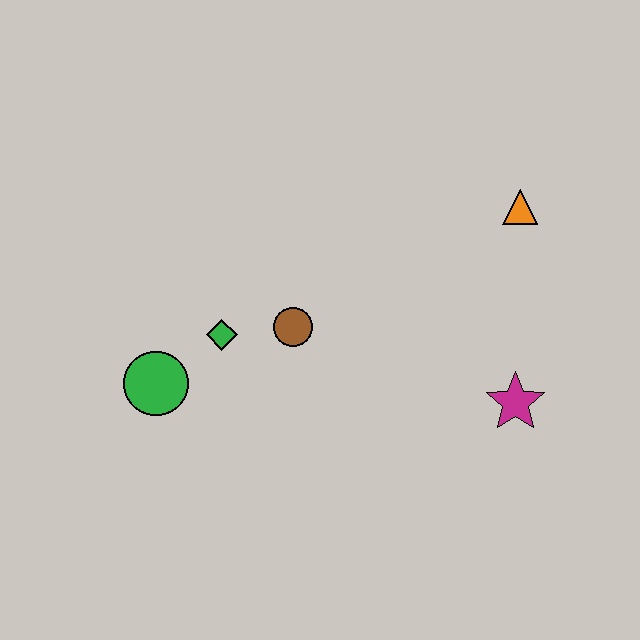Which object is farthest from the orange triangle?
The green circle is farthest from the orange triangle.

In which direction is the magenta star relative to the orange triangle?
The magenta star is below the orange triangle.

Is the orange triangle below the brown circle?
No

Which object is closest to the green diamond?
The brown circle is closest to the green diamond.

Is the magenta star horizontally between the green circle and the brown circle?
No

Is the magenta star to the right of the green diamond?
Yes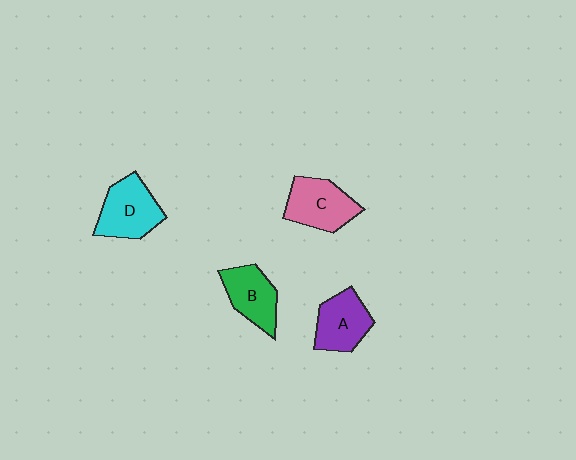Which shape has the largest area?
Shape D (cyan).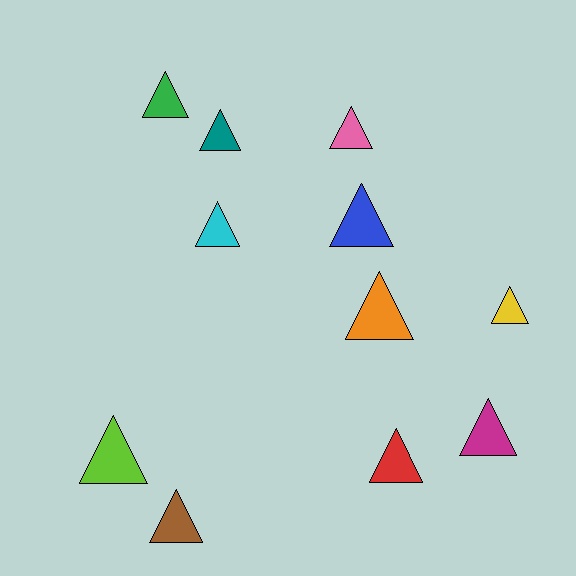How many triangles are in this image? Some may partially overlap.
There are 11 triangles.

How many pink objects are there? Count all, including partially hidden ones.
There is 1 pink object.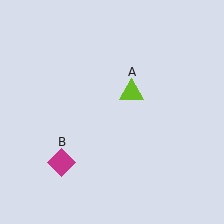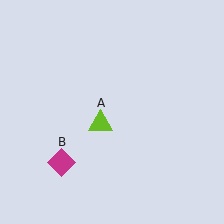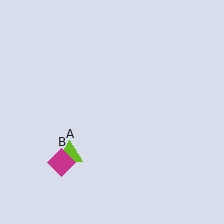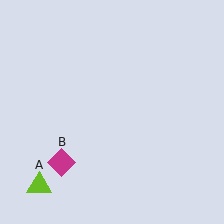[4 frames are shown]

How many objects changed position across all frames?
1 object changed position: lime triangle (object A).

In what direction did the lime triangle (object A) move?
The lime triangle (object A) moved down and to the left.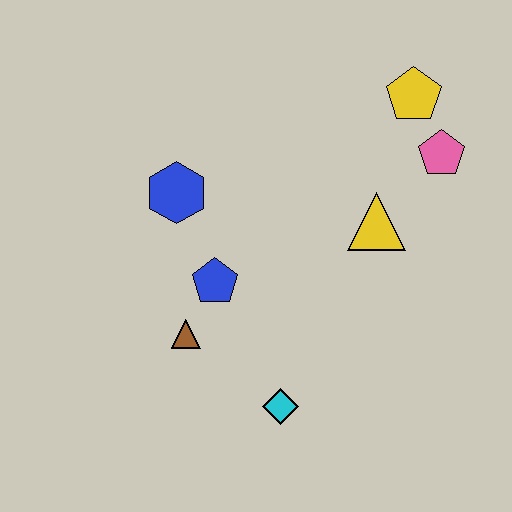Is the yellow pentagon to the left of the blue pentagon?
No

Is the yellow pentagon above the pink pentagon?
Yes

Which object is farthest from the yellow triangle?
The brown triangle is farthest from the yellow triangle.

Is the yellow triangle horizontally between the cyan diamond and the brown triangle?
No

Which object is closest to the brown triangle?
The blue pentagon is closest to the brown triangle.